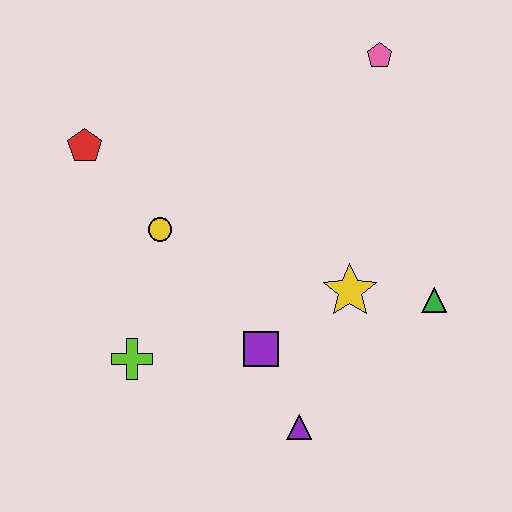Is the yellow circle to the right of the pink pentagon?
No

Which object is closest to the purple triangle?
The purple square is closest to the purple triangle.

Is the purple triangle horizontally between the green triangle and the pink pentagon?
No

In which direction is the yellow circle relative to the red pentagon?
The yellow circle is below the red pentagon.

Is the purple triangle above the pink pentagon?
No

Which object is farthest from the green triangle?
The red pentagon is farthest from the green triangle.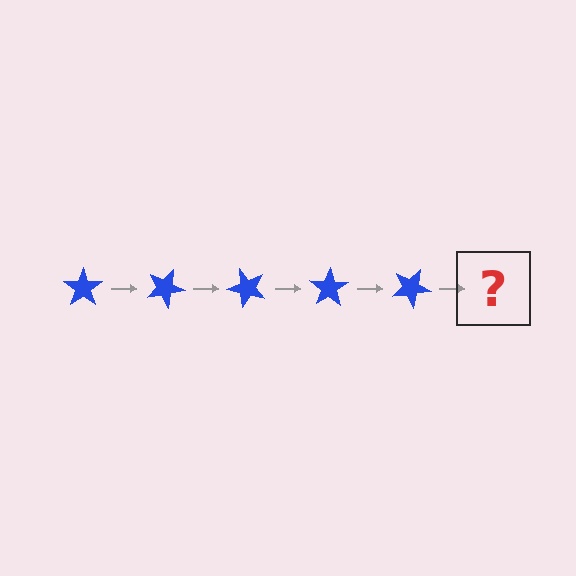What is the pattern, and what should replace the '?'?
The pattern is that the star rotates 25 degrees each step. The '?' should be a blue star rotated 125 degrees.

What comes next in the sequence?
The next element should be a blue star rotated 125 degrees.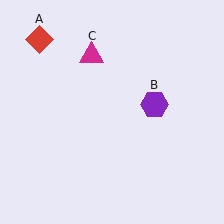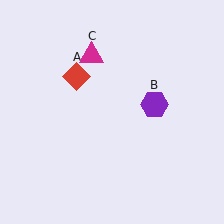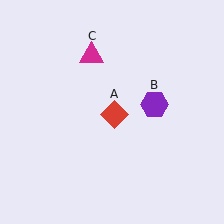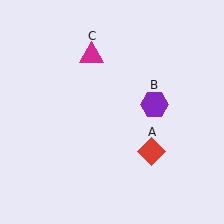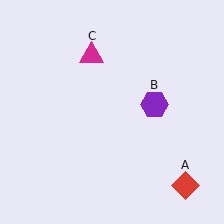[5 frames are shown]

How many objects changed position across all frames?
1 object changed position: red diamond (object A).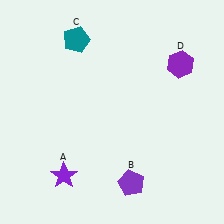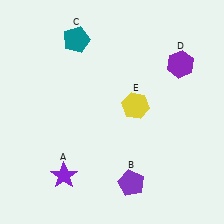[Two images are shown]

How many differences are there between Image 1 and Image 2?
There is 1 difference between the two images.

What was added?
A yellow hexagon (E) was added in Image 2.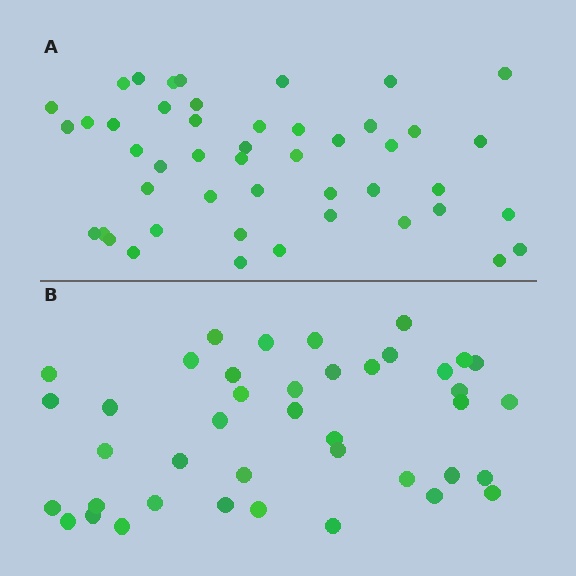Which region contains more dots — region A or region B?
Region A (the top region) has more dots.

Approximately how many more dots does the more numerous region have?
Region A has about 6 more dots than region B.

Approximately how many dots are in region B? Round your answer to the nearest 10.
About 40 dots. (The exact count is 41, which rounds to 40.)